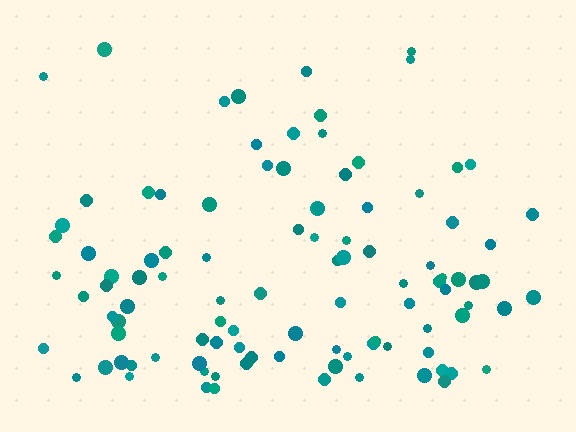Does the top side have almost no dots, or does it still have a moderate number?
Still a moderate number, just noticeably fewer than the bottom.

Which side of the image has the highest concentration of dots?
The bottom.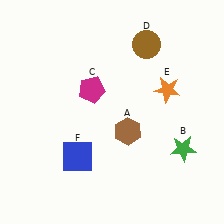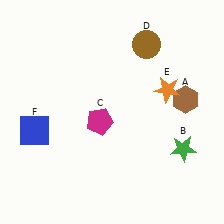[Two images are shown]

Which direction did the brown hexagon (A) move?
The brown hexagon (A) moved right.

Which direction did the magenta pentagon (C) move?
The magenta pentagon (C) moved down.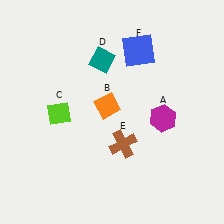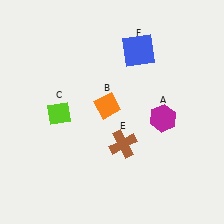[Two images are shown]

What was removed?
The teal diamond (D) was removed in Image 2.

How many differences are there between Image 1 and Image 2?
There is 1 difference between the two images.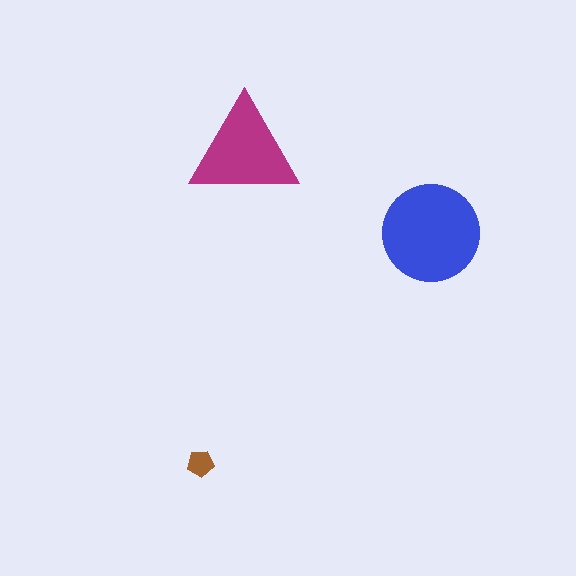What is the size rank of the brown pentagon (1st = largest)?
3rd.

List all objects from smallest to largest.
The brown pentagon, the magenta triangle, the blue circle.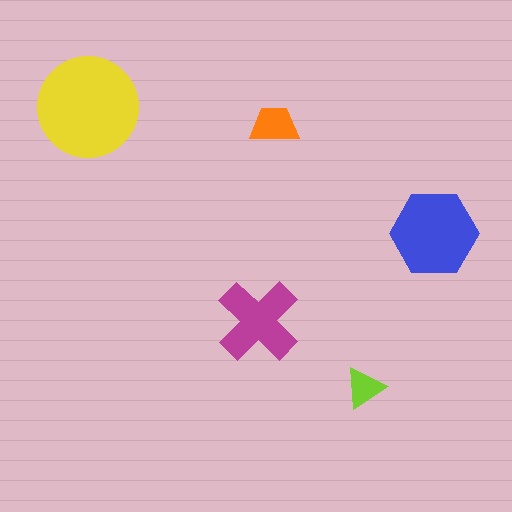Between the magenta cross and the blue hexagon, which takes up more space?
The blue hexagon.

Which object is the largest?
The yellow circle.